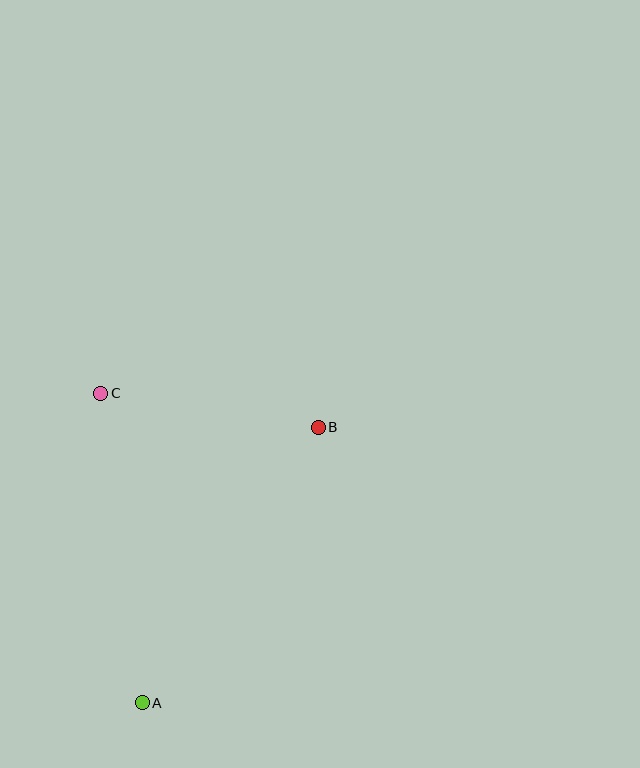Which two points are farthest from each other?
Points A and B are farthest from each other.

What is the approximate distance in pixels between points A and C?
The distance between A and C is approximately 312 pixels.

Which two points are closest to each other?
Points B and C are closest to each other.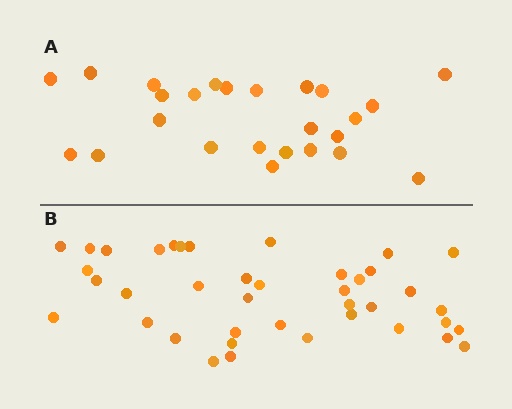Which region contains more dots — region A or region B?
Region B (the bottom region) has more dots.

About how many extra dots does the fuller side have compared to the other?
Region B has approximately 15 more dots than region A.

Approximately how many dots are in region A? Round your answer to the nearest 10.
About 20 dots. (The exact count is 25, which rounds to 20.)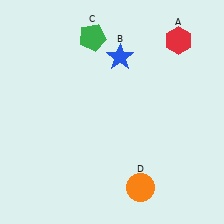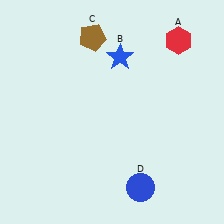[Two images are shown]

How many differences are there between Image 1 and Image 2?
There are 2 differences between the two images.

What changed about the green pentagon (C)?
In Image 1, C is green. In Image 2, it changed to brown.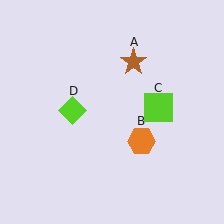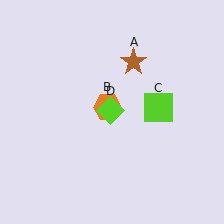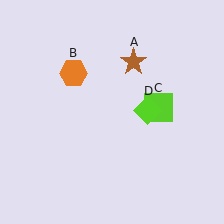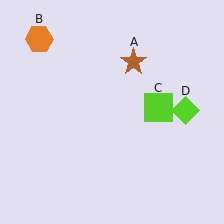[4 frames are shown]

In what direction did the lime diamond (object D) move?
The lime diamond (object D) moved right.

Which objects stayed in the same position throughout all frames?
Brown star (object A) and lime square (object C) remained stationary.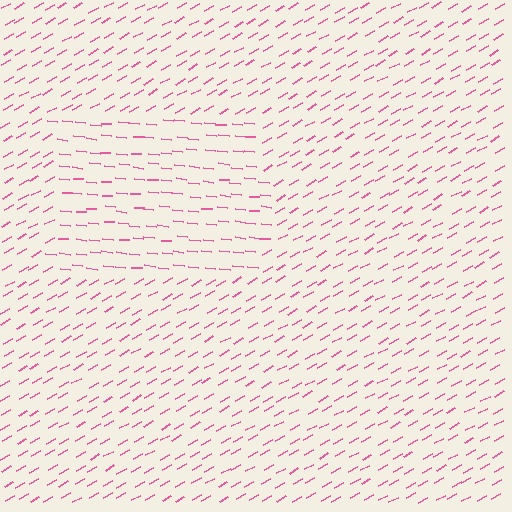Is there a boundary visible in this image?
Yes, there is a texture boundary formed by a change in line orientation.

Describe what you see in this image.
The image is filled with small pink line segments. A rectangle region in the image has lines oriented differently from the surrounding lines, creating a visible texture boundary.